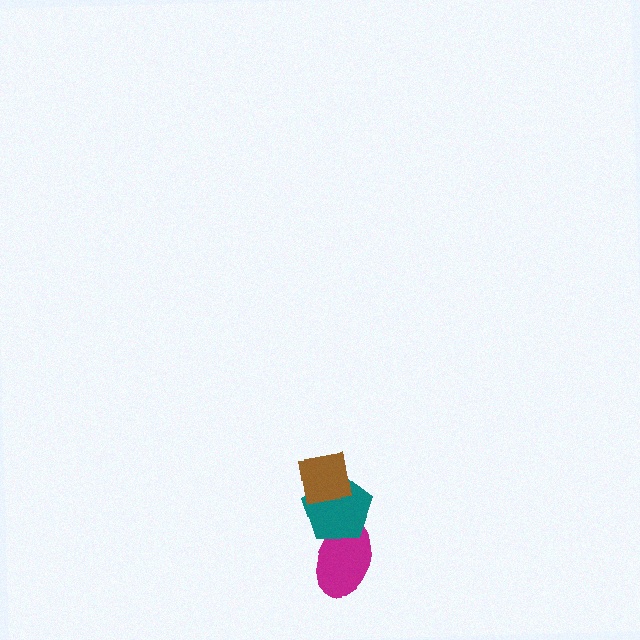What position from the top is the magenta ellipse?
The magenta ellipse is 3rd from the top.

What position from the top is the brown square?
The brown square is 1st from the top.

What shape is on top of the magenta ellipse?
The teal pentagon is on top of the magenta ellipse.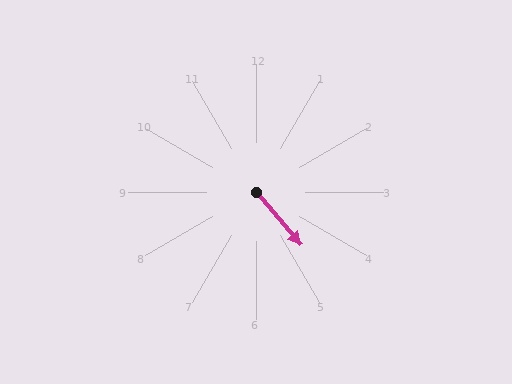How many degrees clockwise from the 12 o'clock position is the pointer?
Approximately 140 degrees.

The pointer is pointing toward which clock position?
Roughly 5 o'clock.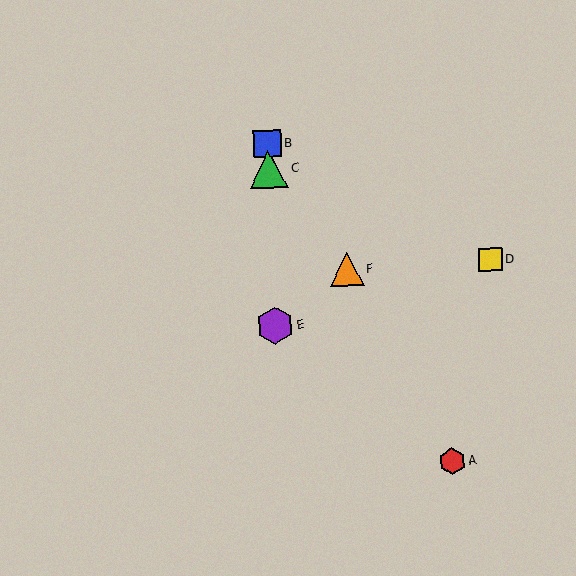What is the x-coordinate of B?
Object B is at x≈267.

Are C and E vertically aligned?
Yes, both are at x≈269.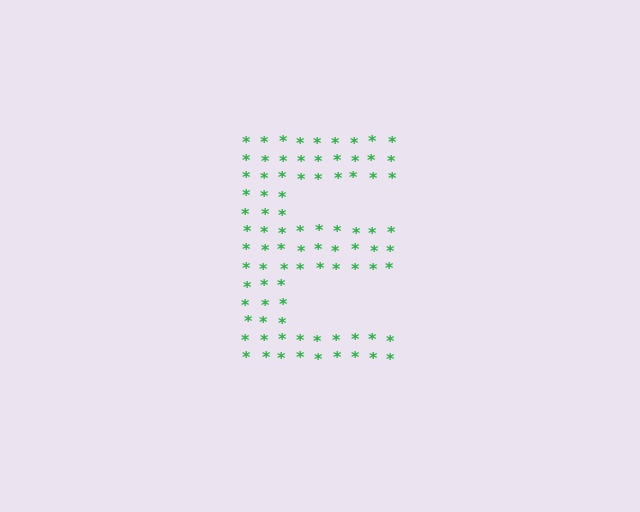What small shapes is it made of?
It is made of small asterisks.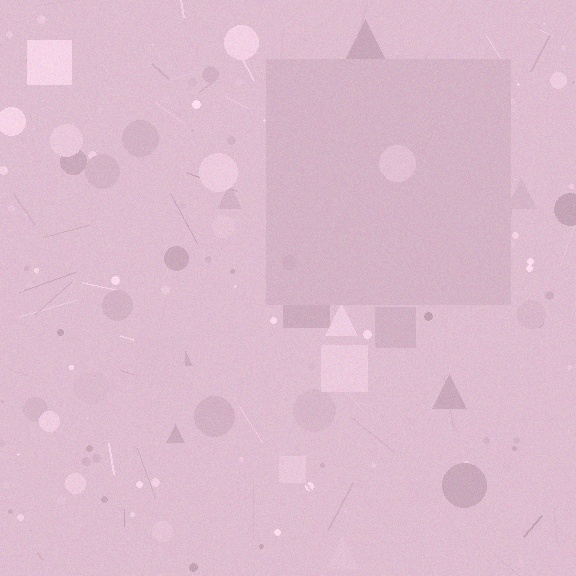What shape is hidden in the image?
A square is hidden in the image.